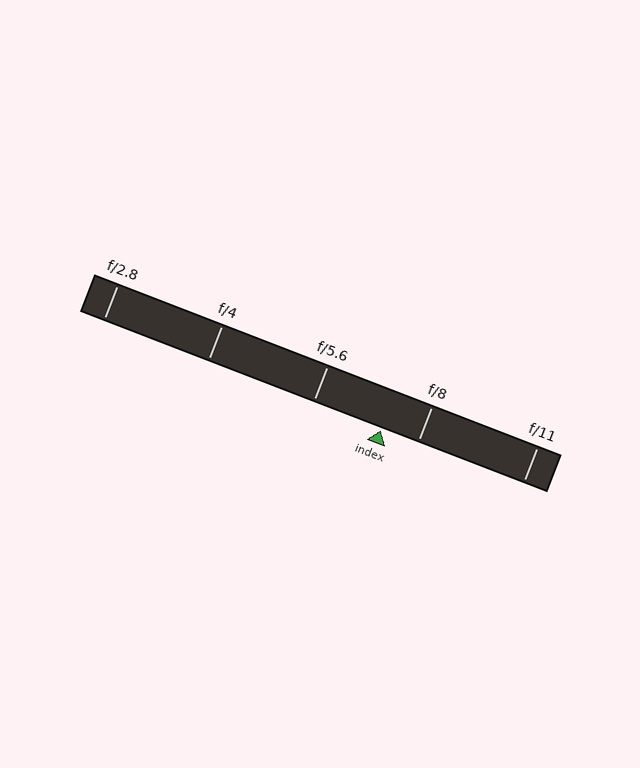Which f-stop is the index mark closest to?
The index mark is closest to f/8.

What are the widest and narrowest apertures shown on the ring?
The widest aperture shown is f/2.8 and the narrowest is f/11.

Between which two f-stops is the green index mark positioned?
The index mark is between f/5.6 and f/8.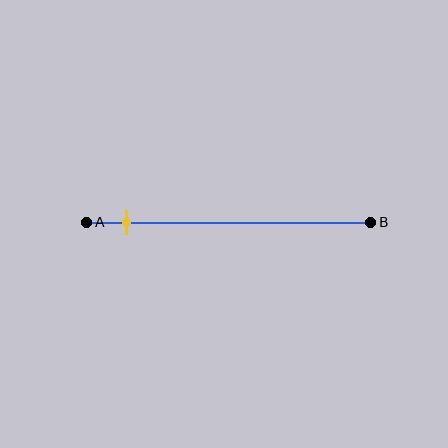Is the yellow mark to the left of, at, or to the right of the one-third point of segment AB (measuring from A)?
The yellow mark is to the left of the one-third point of segment AB.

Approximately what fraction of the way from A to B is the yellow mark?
The yellow mark is approximately 15% of the way from A to B.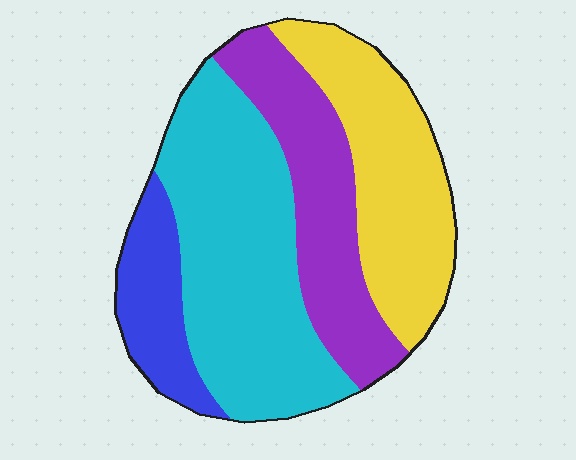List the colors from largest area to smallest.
From largest to smallest: cyan, yellow, purple, blue.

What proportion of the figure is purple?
Purple takes up about one quarter (1/4) of the figure.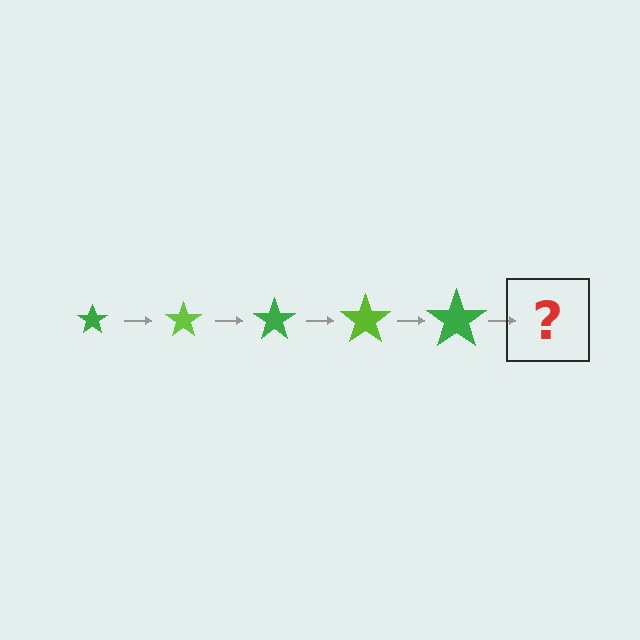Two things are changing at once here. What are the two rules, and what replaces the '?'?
The two rules are that the star grows larger each step and the color cycles through green and lime. The '?' should be a lime star, larger than the previous one.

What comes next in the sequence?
The next element should be a lime star, larger than the previous one.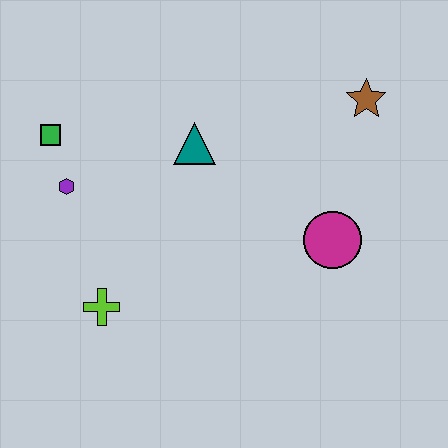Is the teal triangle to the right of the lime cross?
Yes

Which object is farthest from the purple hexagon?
The brown star is farthest from the purple hexagon.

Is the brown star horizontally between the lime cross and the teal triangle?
No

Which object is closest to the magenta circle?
The brown star is closest to the magenta circle.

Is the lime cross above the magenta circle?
No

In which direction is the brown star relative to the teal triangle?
The brown star is to the right of the teal triangle.